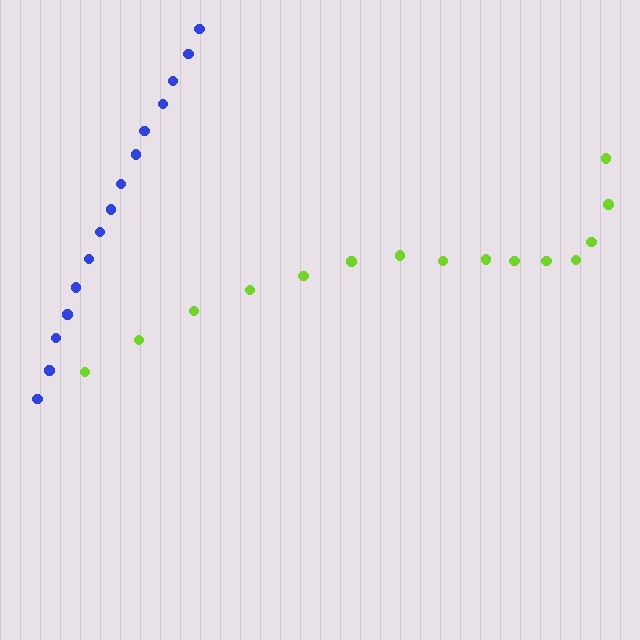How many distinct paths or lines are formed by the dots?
There are 2 distinct paths.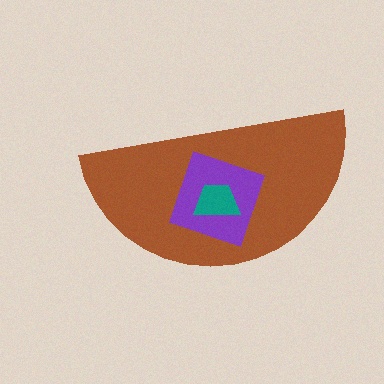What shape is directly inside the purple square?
The teal trapezoid.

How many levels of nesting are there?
3.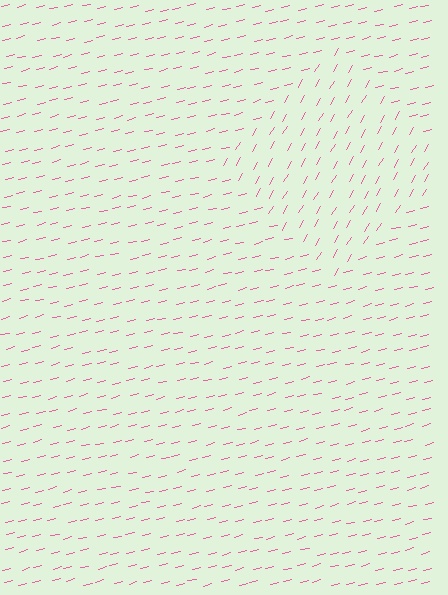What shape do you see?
I see a diamond.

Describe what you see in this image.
The image is filled with small pink line segments. A diamond region in the image has lines oriented differently from the surrounding lines, creating a visible texture boundary.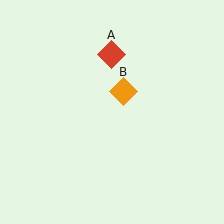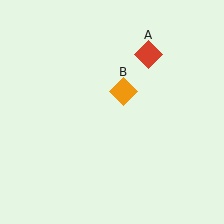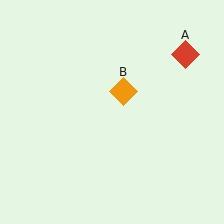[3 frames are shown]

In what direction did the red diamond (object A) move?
The red diamond (object A) moved right.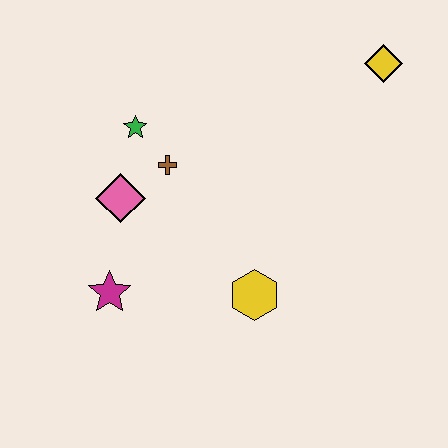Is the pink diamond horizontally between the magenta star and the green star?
Yes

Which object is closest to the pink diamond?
The brown cross is closest to the pink diamond.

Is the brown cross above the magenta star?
Yes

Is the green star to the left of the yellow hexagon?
Yes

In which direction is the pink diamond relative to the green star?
The pink diamond is below the green star.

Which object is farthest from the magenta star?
The yellow diamond is farthest from the magenta star.